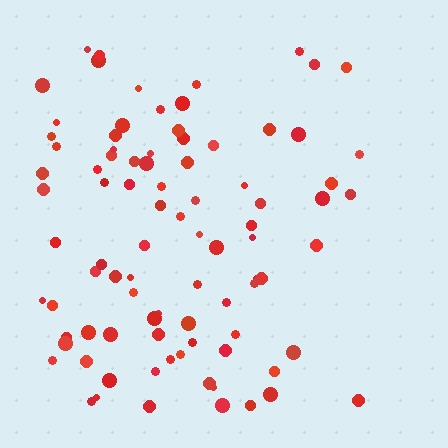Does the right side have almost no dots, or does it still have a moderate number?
Still a moderate number, just noticeably fewer than the left.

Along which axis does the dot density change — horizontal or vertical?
Horizontal.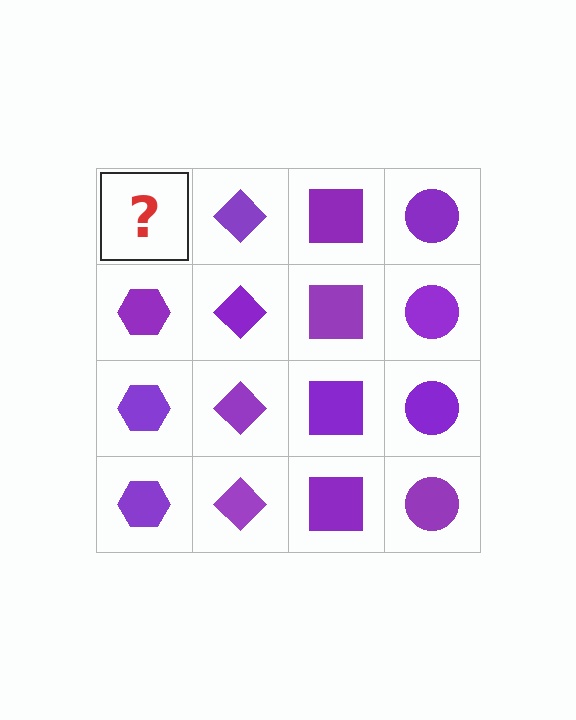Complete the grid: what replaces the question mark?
The question mark should be replaced with a purple hexagon.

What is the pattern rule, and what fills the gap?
The rule is that each column has a consistent shape. The gap should be filled with a purple hexagon.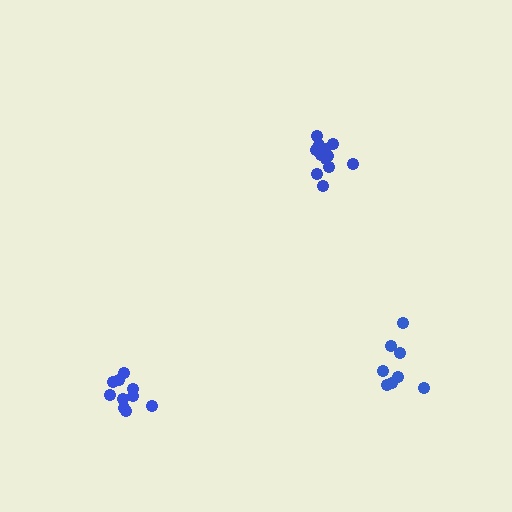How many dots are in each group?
Group 1: 8 dots, Group 2: 10 dots, Group 3: 12 dots (30 total).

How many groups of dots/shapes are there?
There are 3 groups.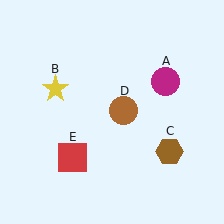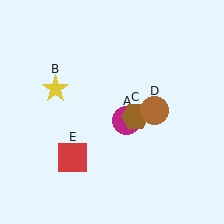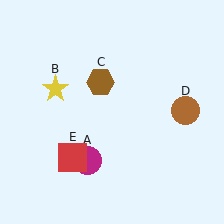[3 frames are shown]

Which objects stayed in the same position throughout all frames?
Yellow star (object B) and red square (object E) remained stationary.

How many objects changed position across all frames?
3 objects changed position: magenta circle (object A), brown hexagon (object C), brown circle (object D).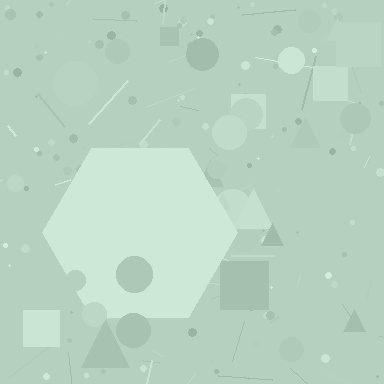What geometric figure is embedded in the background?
A hexagon is embedded in the background.